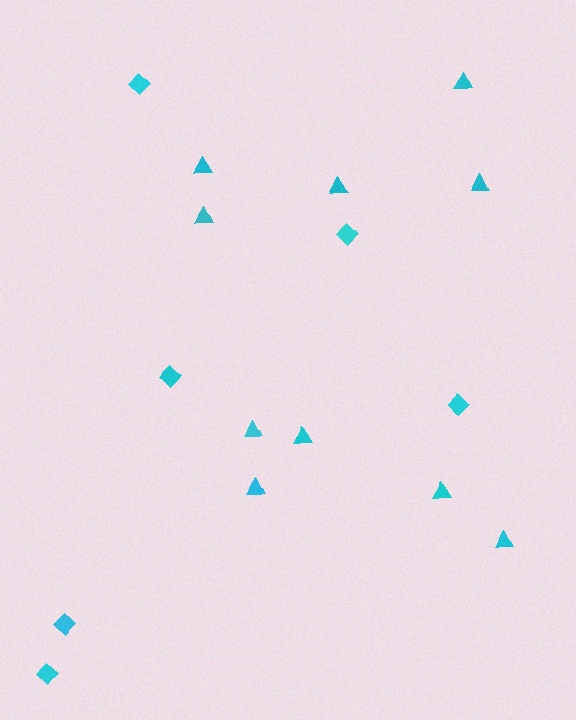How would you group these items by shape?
There are 2 groups: one group of diamonds (6) and one group of triangles (10).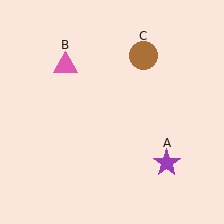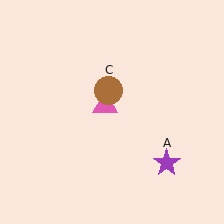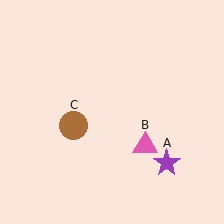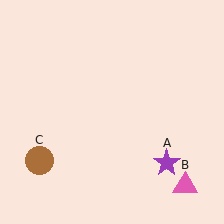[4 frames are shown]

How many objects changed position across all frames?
2 objects changed position: pink triangle (object B), brown circle (object C).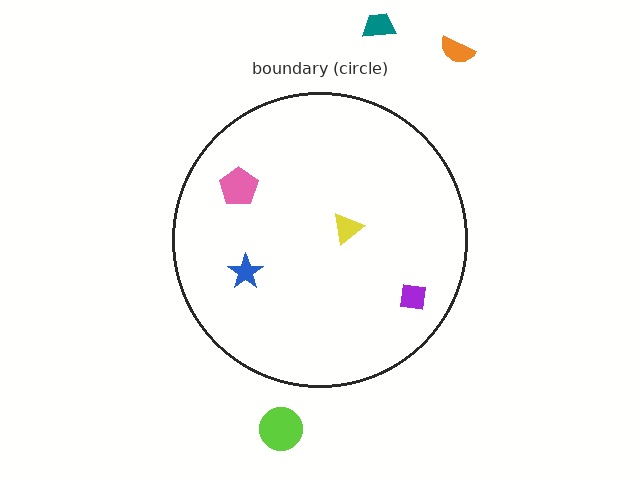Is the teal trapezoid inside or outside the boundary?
Outside.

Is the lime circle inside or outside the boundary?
Outside.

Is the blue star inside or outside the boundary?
Inside.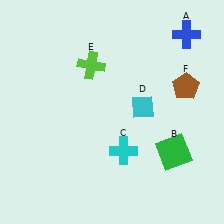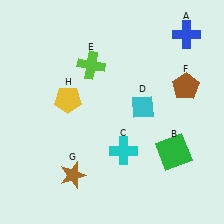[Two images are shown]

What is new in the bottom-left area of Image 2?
A brown star (G) was added in the bottom-left area of Image 2.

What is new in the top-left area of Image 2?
A yellow pentagon (H) was added in the top-left area of Image 2.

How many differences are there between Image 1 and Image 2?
There are 2 differences between the two images.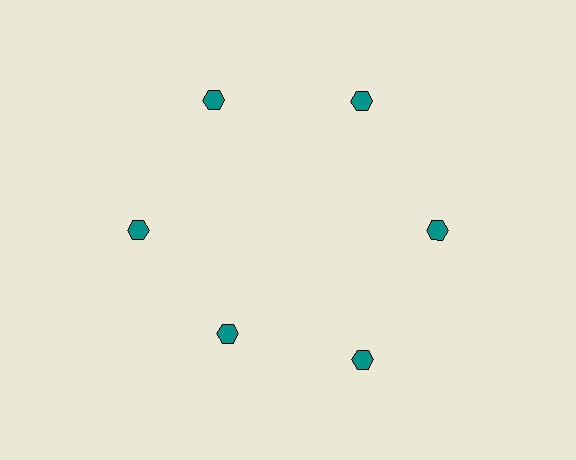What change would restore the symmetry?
The symmetry would be restored by moving it outward, back onto the ring so that all 6 hexagons sit at equal angles and equal distance from the center.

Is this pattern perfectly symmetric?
No. The 6 teal hexagons are arranged in a ring, but one element near the 7 o'clock position is pulled inward toward the center, breaking the 6-fold rotational symmetry.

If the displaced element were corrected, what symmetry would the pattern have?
It would have 6-fold rotational symmetry — the pattern would map onto itself every 60 degrees.